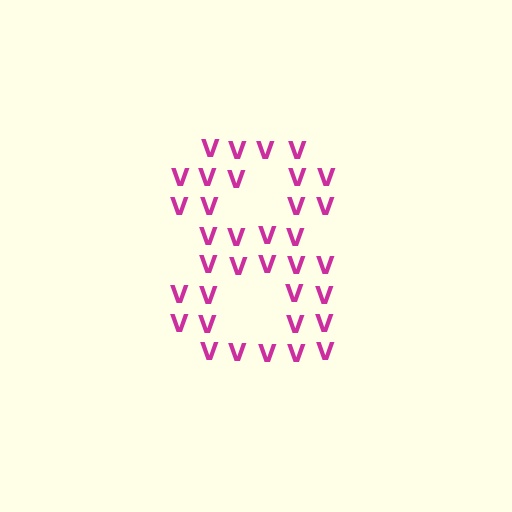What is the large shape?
The large shape is the digit 8.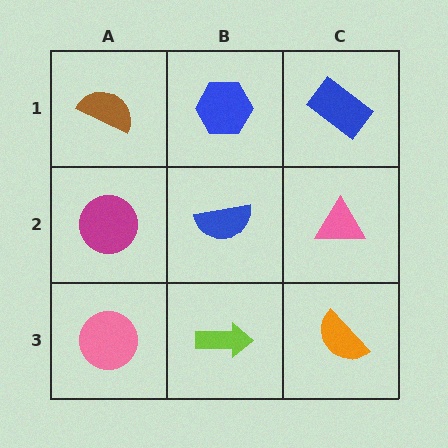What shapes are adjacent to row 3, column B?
A blue semicircle (row 2, column B), a pink circle (row 3, column A), an orange semicircle (row 3, column C).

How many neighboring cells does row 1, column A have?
2.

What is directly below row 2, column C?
An orange semicircle.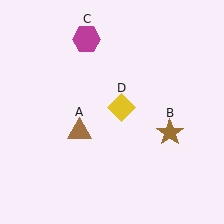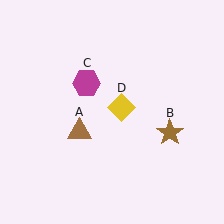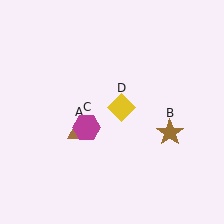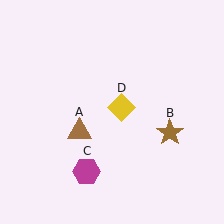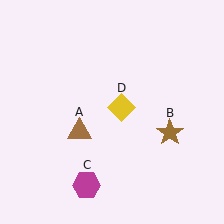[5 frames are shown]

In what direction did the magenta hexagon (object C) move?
The magenta hexagon (object C) moved down.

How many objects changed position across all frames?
1 object changed position: magenta hexagon (object C).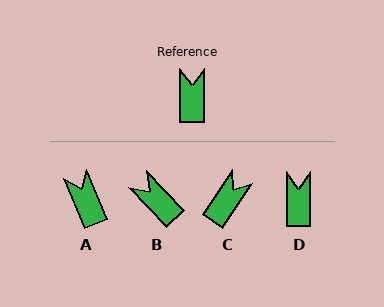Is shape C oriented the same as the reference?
No, it is off by about 33 degrees.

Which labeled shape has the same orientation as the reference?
D.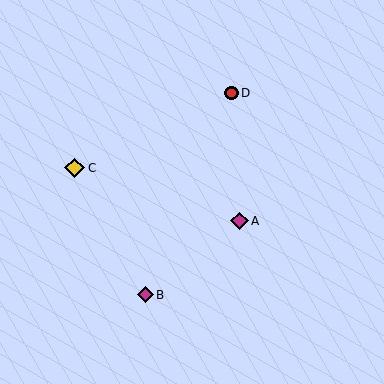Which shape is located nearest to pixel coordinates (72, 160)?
The yellow diamond (labeled C) at (75, 168) is nearest to that location.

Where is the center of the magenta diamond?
The center of the magenta diamond is at (239, 221).